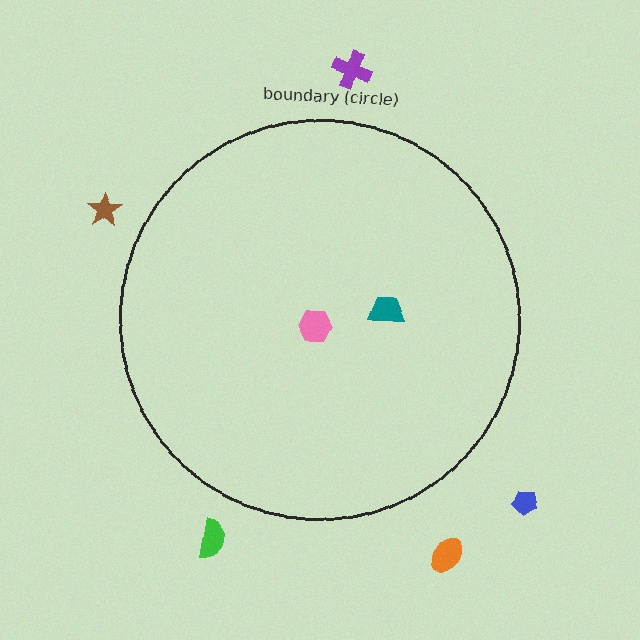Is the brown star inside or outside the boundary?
Outside.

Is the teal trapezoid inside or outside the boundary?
Inside.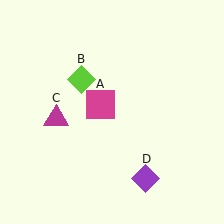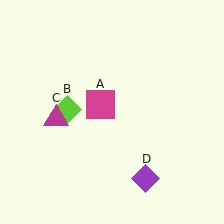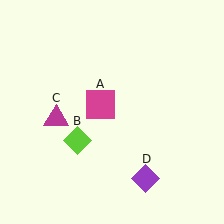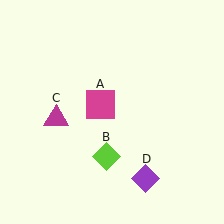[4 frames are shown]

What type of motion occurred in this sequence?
The lime diamond (object B) rotated counterclockwise around the center of the scene.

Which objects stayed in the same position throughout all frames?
Magenta square (object A) and magenta triangle (object C) and purple diamond (object D) remained stationary.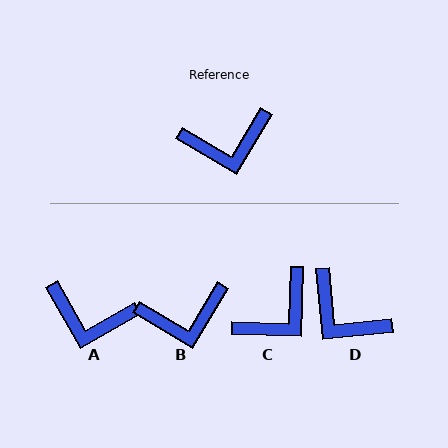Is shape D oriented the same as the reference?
No, it is off by about 54 degrees.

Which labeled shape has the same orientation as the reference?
B.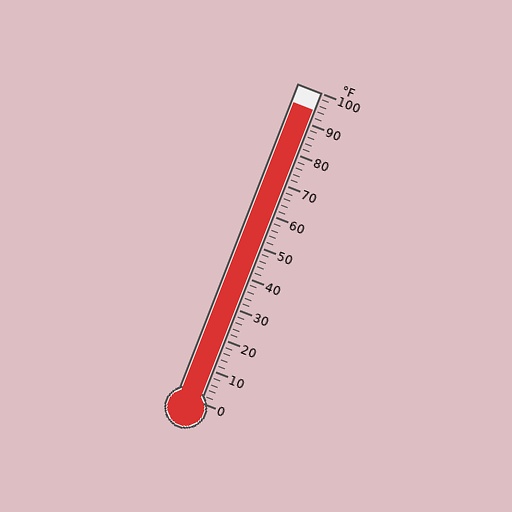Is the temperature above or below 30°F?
The temperature is above 30°F.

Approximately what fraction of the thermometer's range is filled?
The thermometer is filled to approximately 95% of its range.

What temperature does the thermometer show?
The thermometer shows approximately 94°F.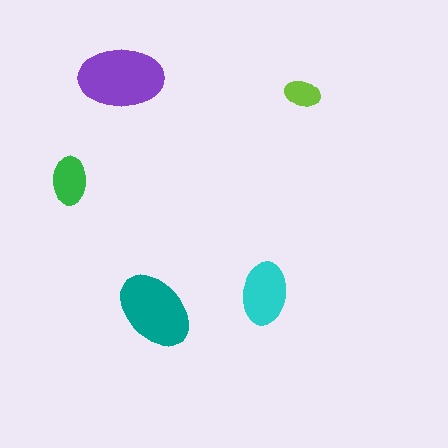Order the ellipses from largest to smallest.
the purple one, the teal one, the cyan one, the green one, the lime one.